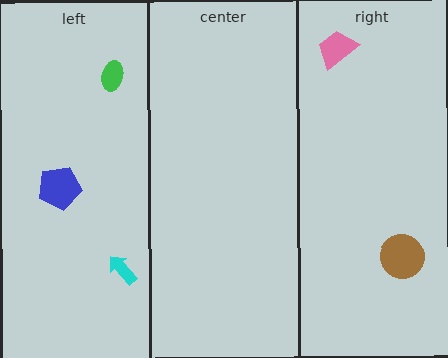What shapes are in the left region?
The cyan arrow, the blue pentagon, the green ellipse.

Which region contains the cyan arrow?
The left region.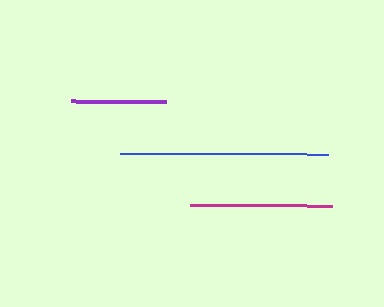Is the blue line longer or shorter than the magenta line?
The blue line is longer than the magenta line.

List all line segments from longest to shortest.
From longest to shortest: blue, magenta, purple.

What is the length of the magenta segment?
The magenta segment is approximately 142 pixels long.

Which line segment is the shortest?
The purple line is the shortest at approximately 96 pixels.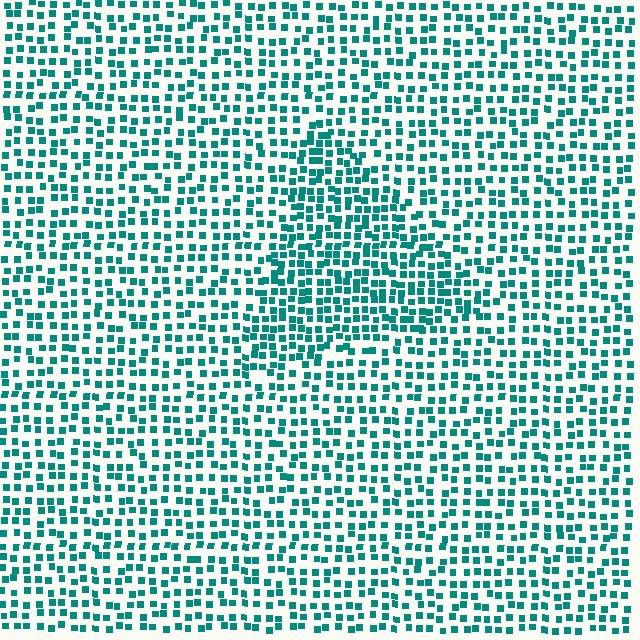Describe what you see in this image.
The image contains small teal elements arranged at two different densities. A triangle-shaped region is visible where the elements are more densely packed than the surrounding area.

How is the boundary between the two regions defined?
The boundary is defined by a change in element density (approximately 1.6x ratio). All elements are the same color, size, and shape.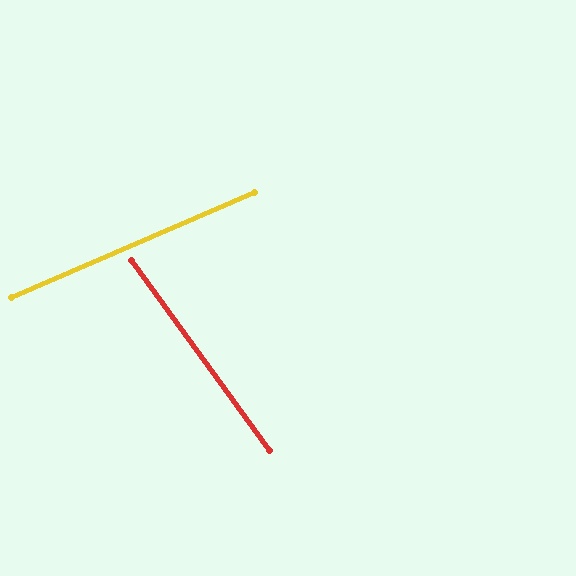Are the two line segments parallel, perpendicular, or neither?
Neither parallel nor perpendicular — they differ by about 77°.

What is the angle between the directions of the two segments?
Approximately 77 degrees.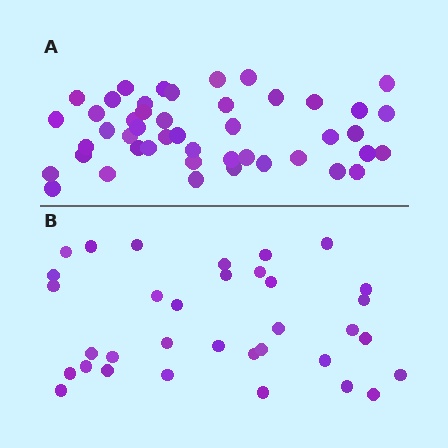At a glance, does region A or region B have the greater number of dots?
Region A (the top region) has more dots.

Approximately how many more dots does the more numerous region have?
Region A has roughly 12 or so more dots than region B.